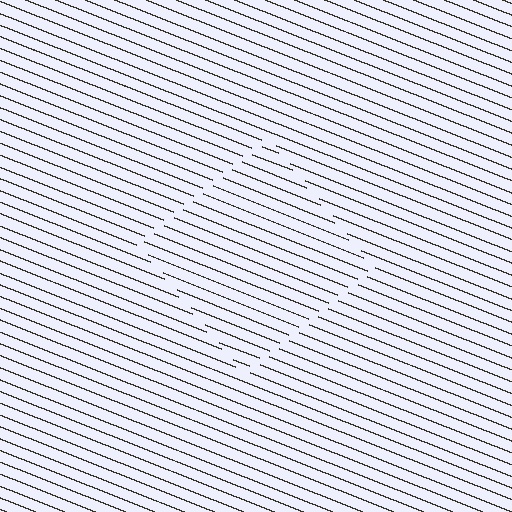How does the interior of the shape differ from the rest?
The interior of the shape contains the same grating, shifted by half a period — the contour is defined by the phase discontinuity where line-ends from the inner and outer gratings abut.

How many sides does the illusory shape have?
4 sides — the line-ends trace a square.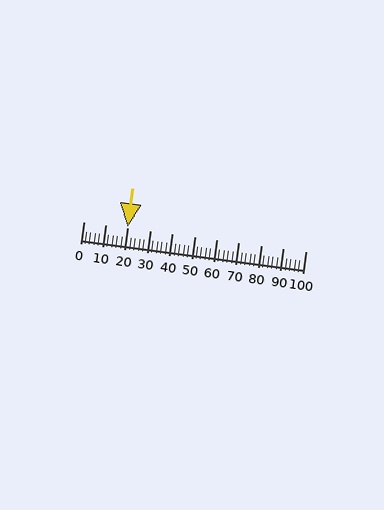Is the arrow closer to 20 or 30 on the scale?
The arrow is closer to 20.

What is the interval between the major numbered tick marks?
The major tick marks are spaced 10 units apart.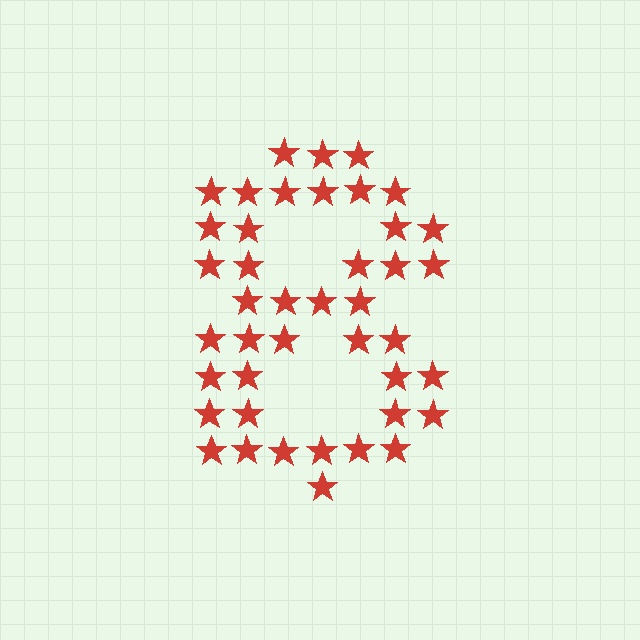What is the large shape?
The large shape is the digit 8.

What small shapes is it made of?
It is made of small stars.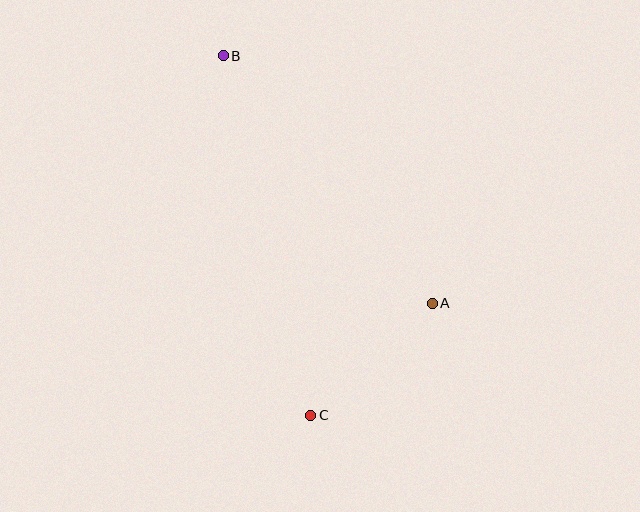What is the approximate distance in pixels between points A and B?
The distance between A and B is approximately 324 pixels.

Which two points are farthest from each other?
Points B and C are farthest from each other.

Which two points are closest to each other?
Points A and C are closest to each other.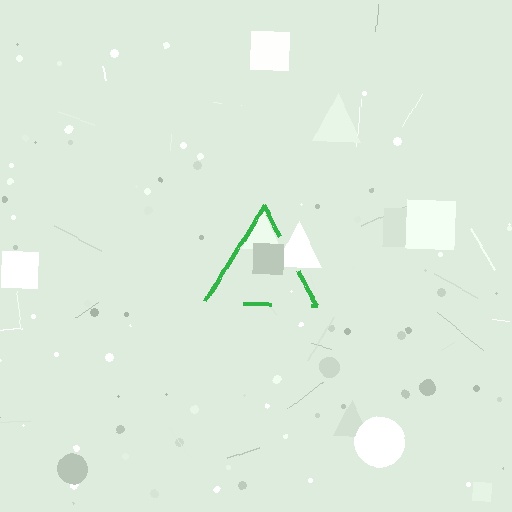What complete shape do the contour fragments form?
The contour fragments form a triangle.